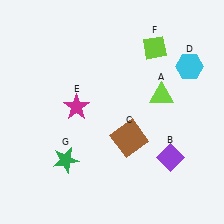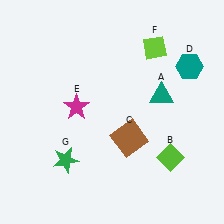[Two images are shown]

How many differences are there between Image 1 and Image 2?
There are 3 differences between the two images.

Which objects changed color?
A changed from lime to teal. B changed from purple to lime. D changed from cyan to teal.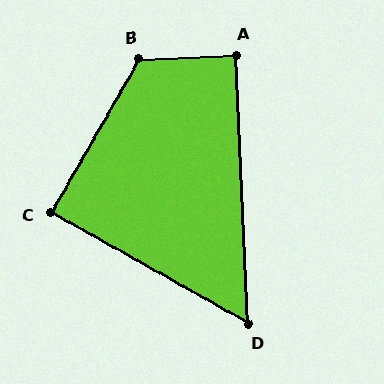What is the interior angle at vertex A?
Approximately 91 degrees (approximately right).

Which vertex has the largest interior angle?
B, at approximately 122 degrees.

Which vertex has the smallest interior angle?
D, at approximately 58 degrees.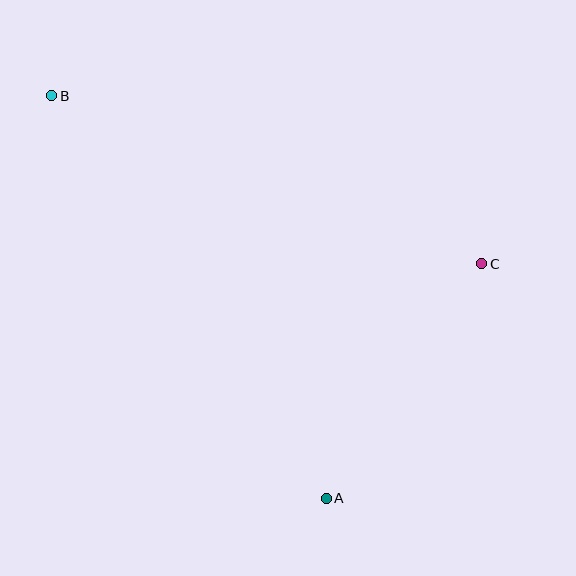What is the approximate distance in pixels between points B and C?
The distance between B and C is approximately 462 pixels.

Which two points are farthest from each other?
Points A and B are farthest from each other.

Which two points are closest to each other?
Points A and C are closest to each other.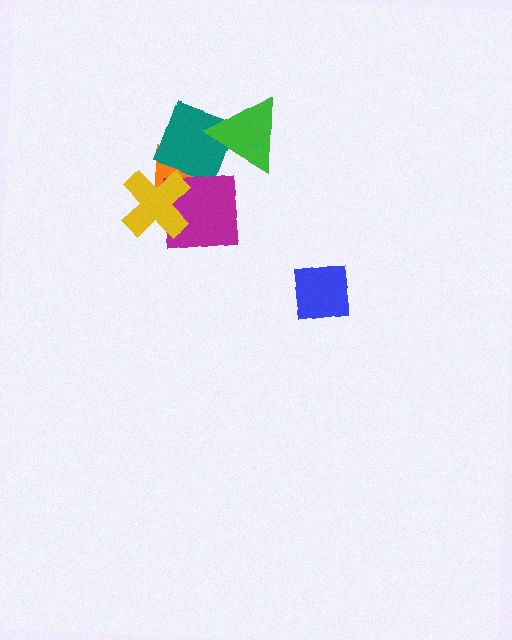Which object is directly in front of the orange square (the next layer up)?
The teal square is directly in front of the orange square.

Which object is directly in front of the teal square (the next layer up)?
The magenta square is directly in front of the teal square.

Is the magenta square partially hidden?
Yes, it is partially covered by another shape.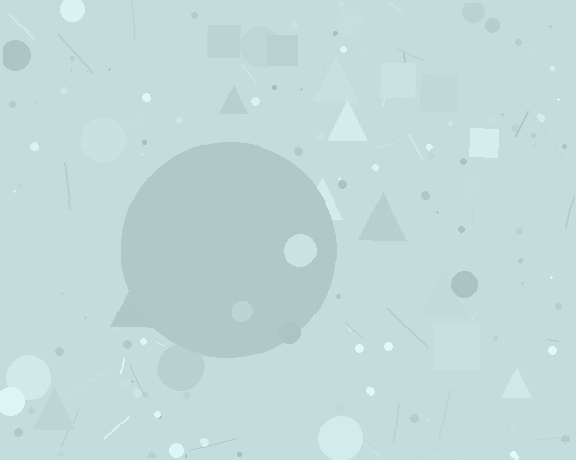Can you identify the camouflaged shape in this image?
The camouflaged shape is a circle.